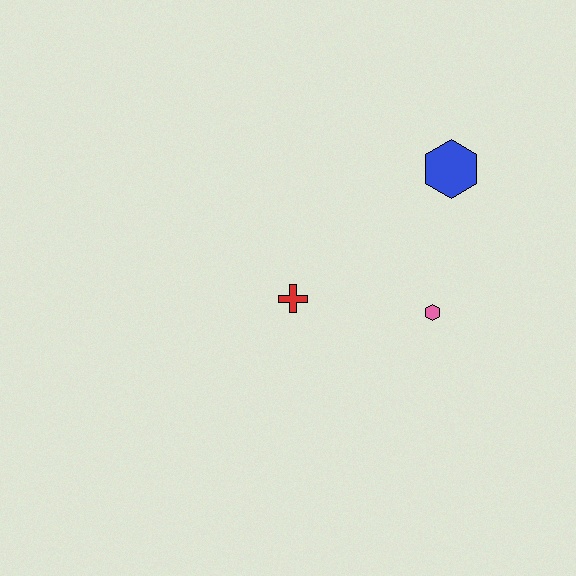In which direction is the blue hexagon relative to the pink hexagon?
The blue hexagon is above the pink hexagon.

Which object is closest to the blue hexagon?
The pink hexagon is closest to the blue hexagon.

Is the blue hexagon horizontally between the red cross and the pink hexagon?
No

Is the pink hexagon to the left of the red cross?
No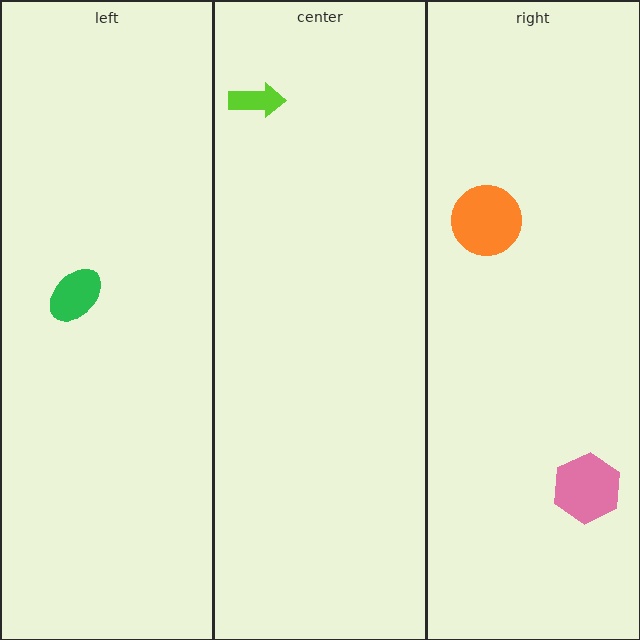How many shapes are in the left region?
1.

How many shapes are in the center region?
1.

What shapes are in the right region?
The orange circle, the pink hexagon.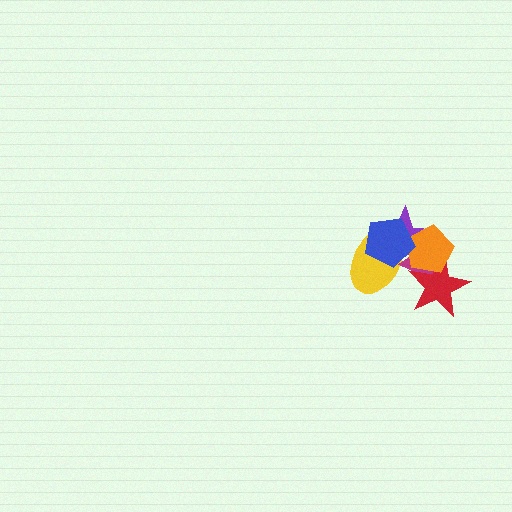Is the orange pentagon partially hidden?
Yes, it is partially covered by another shape.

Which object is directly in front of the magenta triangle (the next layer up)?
The red star is directly in front of the magenta triangle.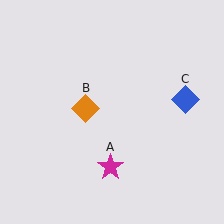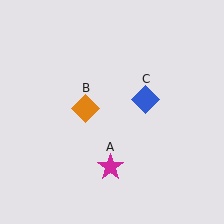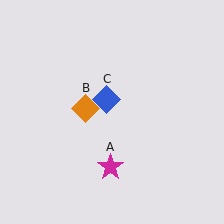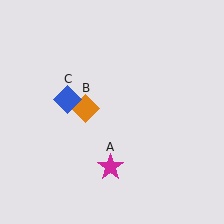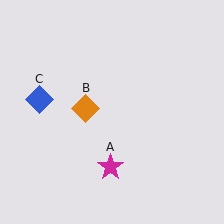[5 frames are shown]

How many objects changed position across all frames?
1 object changed position: blue diamond (object C).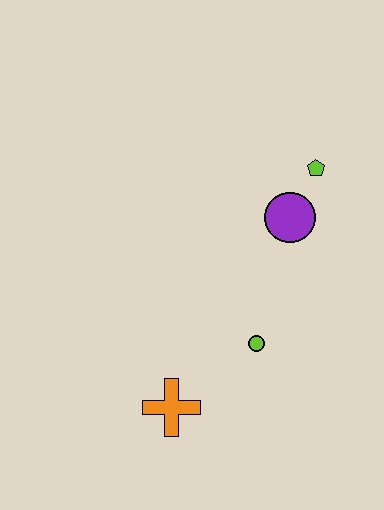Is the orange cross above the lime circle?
No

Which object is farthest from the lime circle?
The lime pentagon is farthest from the lime circle.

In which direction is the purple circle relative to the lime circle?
The purple circle is above the lime circle.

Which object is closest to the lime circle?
The orange cross is closest to the lime circle.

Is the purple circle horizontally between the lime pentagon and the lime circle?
Yes